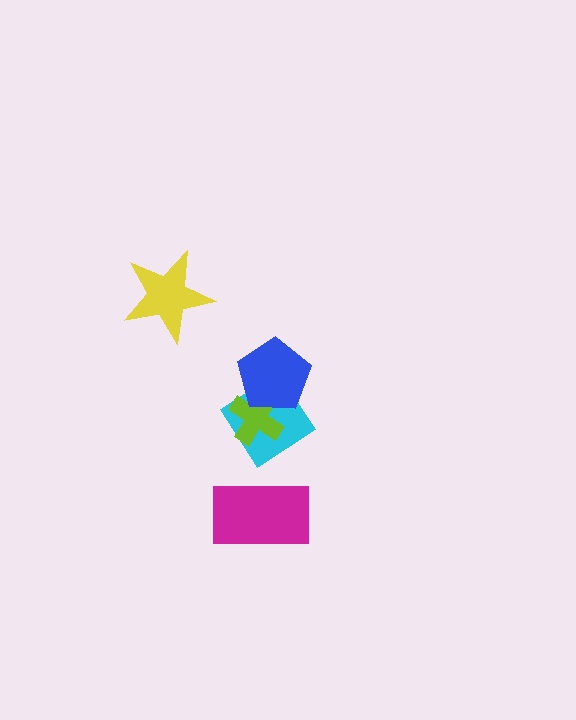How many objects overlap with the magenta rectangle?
0 objects overlap with the magenta rectangle.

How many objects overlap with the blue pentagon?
2 objects overlap with the blue pentagon.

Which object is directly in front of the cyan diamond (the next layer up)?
The lime cross is directly in front of the cyan diamond.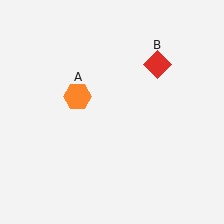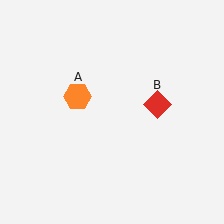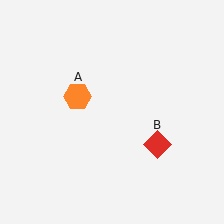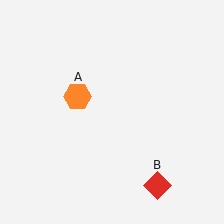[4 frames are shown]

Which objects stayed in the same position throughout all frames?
Orange hexagon (object A) remained stationary.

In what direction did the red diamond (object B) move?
The red diamond (object B) moved down.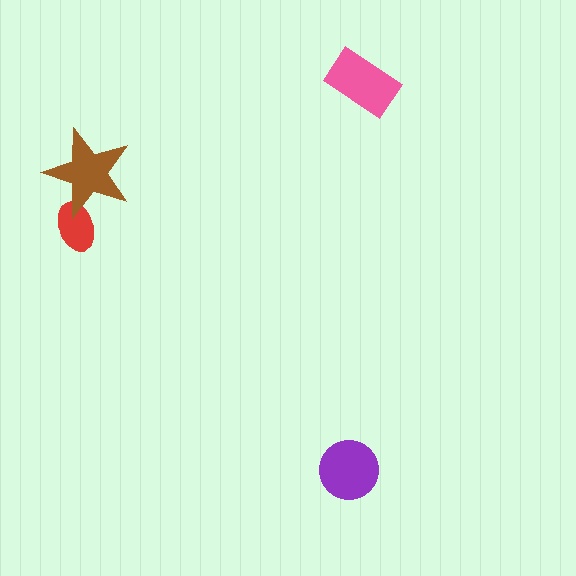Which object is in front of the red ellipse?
The brown star is in front of the red ellipse.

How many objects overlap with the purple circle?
0 objects overlap with the purple circle.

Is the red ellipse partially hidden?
Yes, it is partially covered by another shape.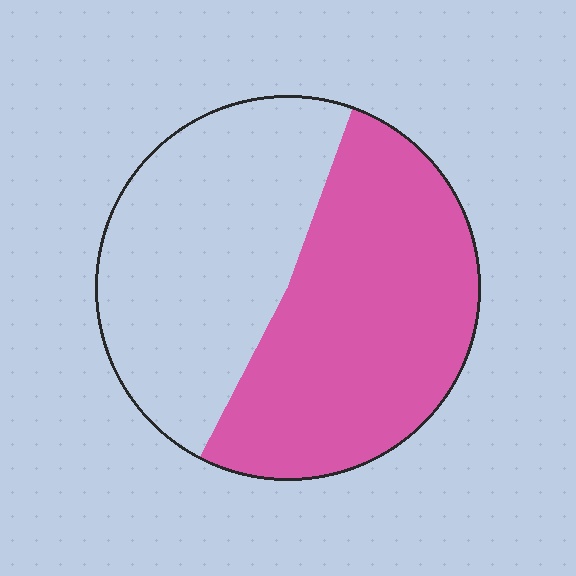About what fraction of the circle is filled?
About one half (1/2).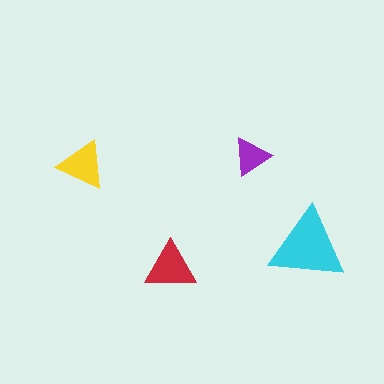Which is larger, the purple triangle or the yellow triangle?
The yellow one.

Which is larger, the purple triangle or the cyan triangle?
The cyan one.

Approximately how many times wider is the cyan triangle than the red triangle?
About 1.5 times wider.